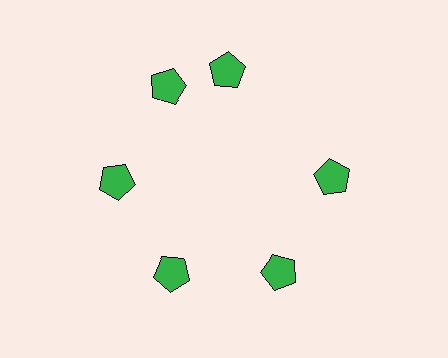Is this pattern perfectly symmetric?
No. The 6 green pentagons are arranged in a ring, but one element near the 1 o'clock position is rotated out of alignment along the ring, breaking the 6-fold rotational symmetry.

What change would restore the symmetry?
The symmetry would be restored by rotating it back into even spacing with its neighbors so that all 6 pentagons sit at equal angles and equal distance from the center.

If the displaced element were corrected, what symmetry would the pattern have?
It would have 6-fold rotational symmetry — the pattern would map onto itself every 60 degrees.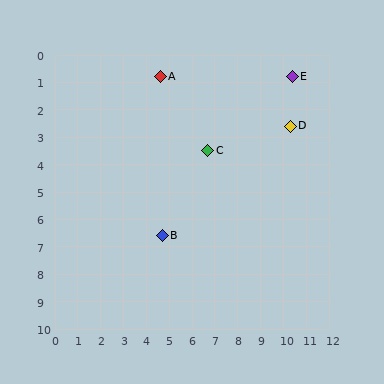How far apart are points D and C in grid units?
Points D and C are about 3.7 grid units apart.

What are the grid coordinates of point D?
Point D is at approximately (10.3, 2.6).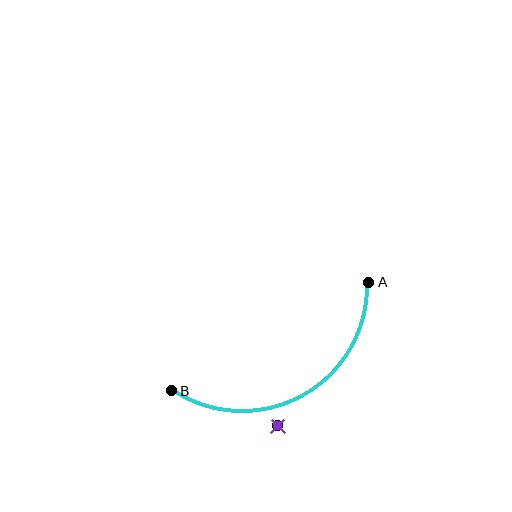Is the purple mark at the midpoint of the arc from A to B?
No — the purple mark does not lie on the arc at all. It sits slightly outside the curve.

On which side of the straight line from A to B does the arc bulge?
The arc bulges below the straight line connecting A and B.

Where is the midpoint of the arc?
The arc midpoint is the point on the curve farthest from the straight line joining A and B. It sits below that line.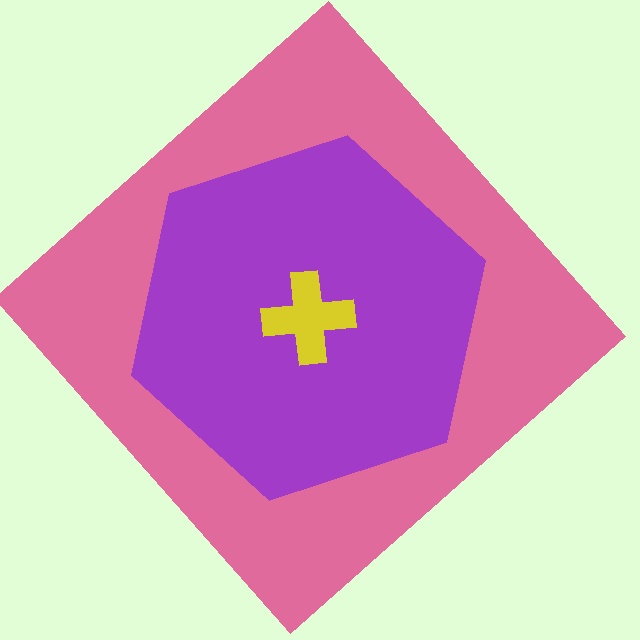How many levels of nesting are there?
3.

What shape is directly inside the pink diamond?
The purple hexagon.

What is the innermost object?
The yellow cross.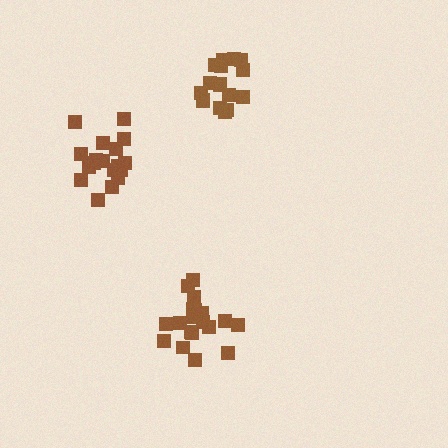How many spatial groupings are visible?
There are 3 spatial groupings.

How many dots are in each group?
Group 1: 17 dots, Group 2: 19 dots, Group 3: 18 dots (54 total).